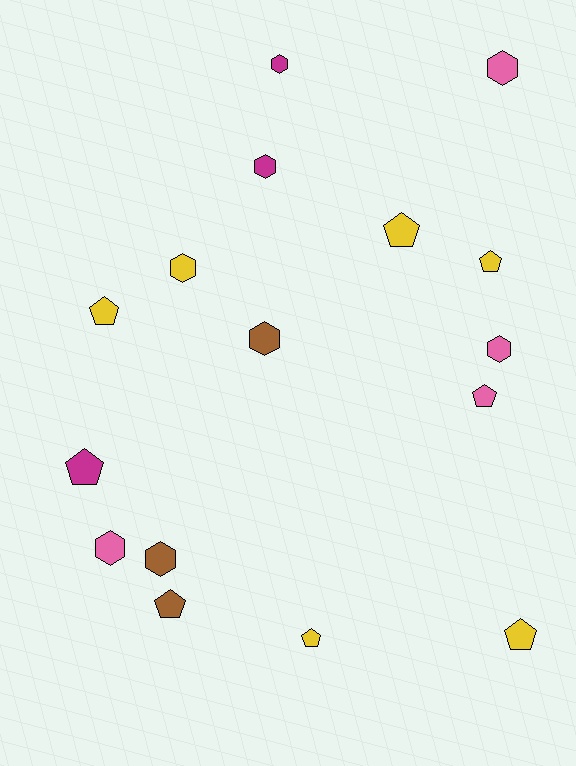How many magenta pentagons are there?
There is 1 magenta pentagon.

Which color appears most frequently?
Yellow, with 6 objects.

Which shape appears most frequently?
Pentagon, with 8 objects.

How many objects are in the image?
There are 16 objects.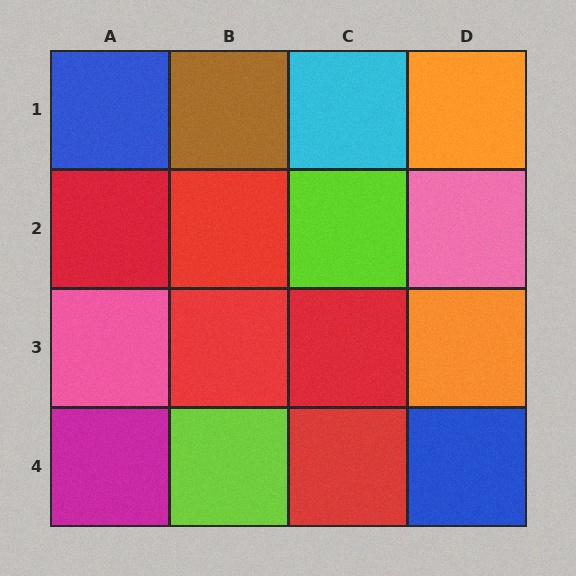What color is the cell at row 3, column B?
Red.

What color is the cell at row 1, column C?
Cyan.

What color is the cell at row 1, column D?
Orange.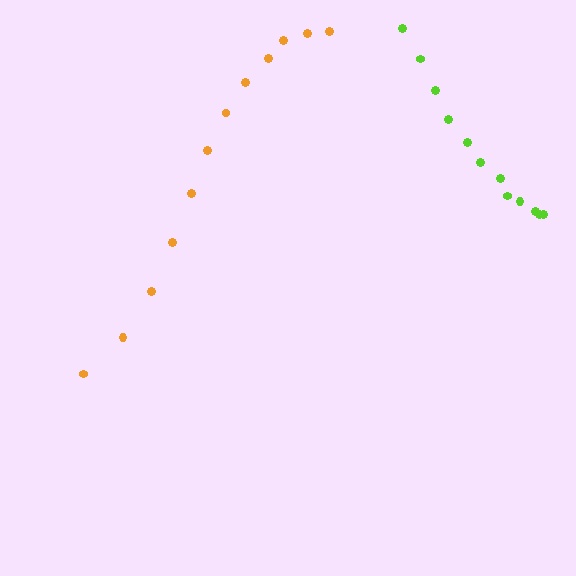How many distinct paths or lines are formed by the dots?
There are 2 distinct paths.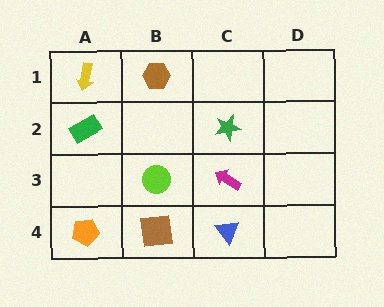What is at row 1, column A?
A yellow arrow.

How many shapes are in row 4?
3 shapes.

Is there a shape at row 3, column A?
No, that cell is empty.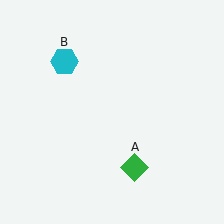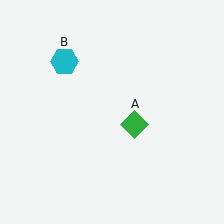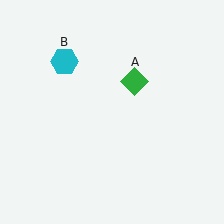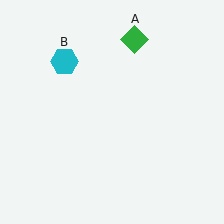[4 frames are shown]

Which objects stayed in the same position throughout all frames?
Cyan hexagon (object B) remained stationary.